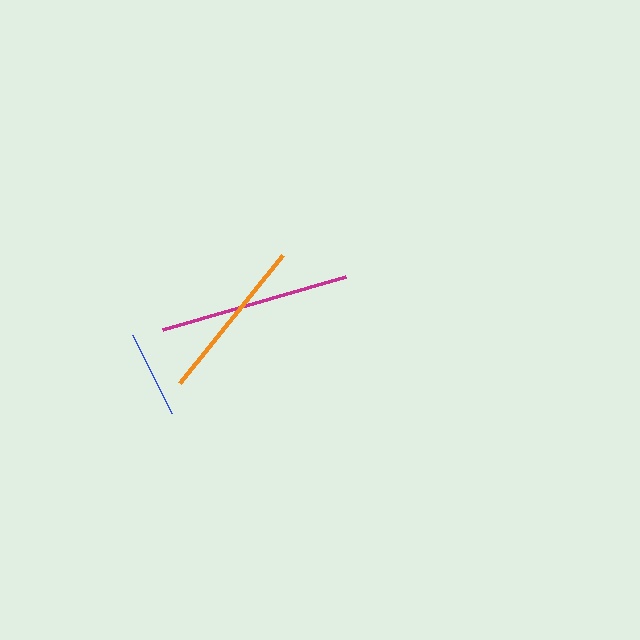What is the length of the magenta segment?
The magenta segment is approximately 190 pixels long.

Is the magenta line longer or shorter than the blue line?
The magenta line is longer than the blue line.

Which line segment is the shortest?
The blue line is the shortest at approximately 88 pixels.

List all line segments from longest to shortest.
From longest to shortest: magenta, orange, blue.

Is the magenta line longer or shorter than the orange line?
The magenta line is longer than the orange line.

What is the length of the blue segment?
The blue segment is approximately 88 pixels long.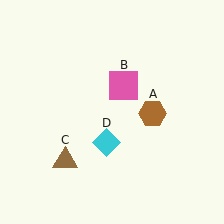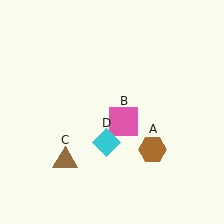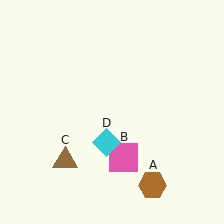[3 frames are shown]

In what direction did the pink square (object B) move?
The pink square (object B) moved down.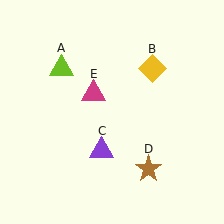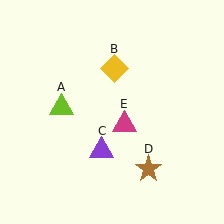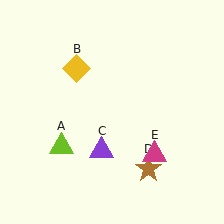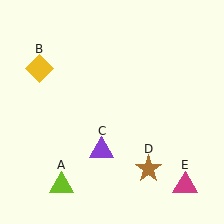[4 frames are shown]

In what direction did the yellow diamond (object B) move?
The yellow diamond (object B) moved left.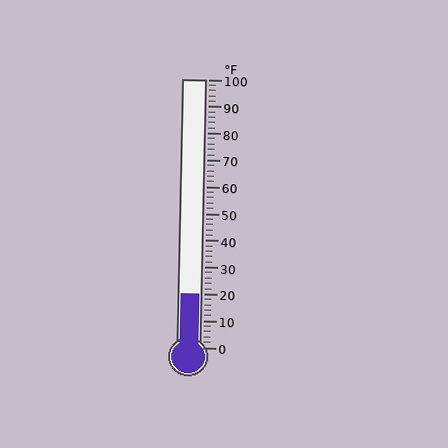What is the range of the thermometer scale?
The thermometer scale ranges from 0°F to 100°F.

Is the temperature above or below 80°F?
The temperature is below 80°F.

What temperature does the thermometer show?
The thermometer shows approximately 20°F.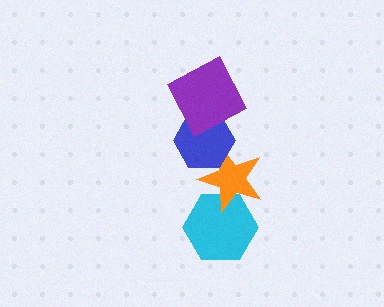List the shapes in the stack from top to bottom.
From top to bottom: the purple square, the blue hexagon, the orange star, the cyan hexagon.